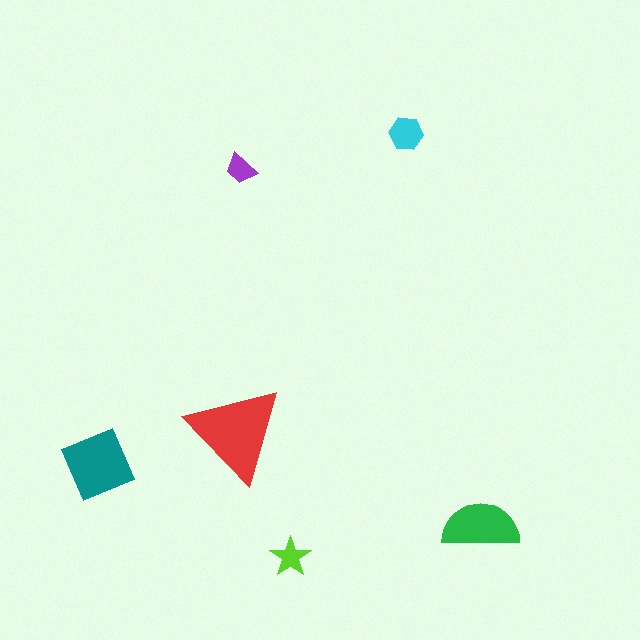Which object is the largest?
The red triangle.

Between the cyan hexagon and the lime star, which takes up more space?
The cyan hexagon.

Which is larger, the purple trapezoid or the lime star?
The lime star.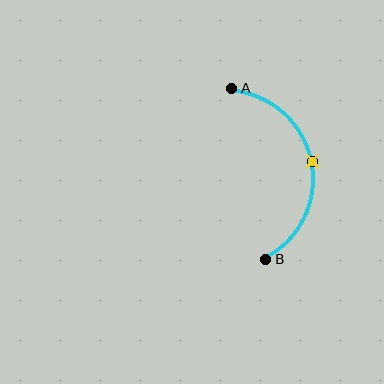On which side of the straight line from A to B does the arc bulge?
The arc bulges to the right of the straight line connecting A and B.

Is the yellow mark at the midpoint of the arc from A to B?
Yes. The yellow mark lies on the arc at equal arc-length from both A and B — it is the arc midpoint.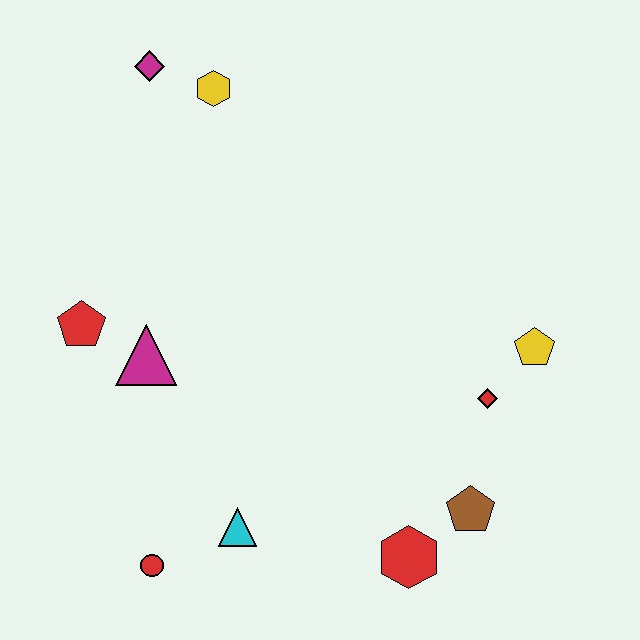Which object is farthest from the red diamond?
The magenta diamond is farthest from the red diamond.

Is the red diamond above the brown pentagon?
Yes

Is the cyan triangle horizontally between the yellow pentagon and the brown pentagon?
No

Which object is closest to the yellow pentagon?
The red diamond is closest to the yellow pentagon.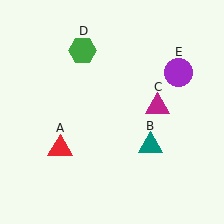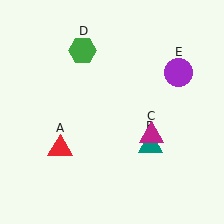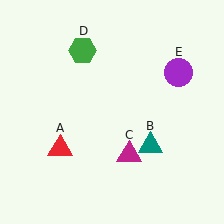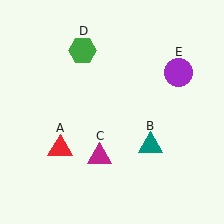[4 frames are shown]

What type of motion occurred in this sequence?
The magenta triangle (object C) rotated clockwise around the center of the scene.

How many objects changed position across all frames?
1 object changed position: magenta triangle (object C).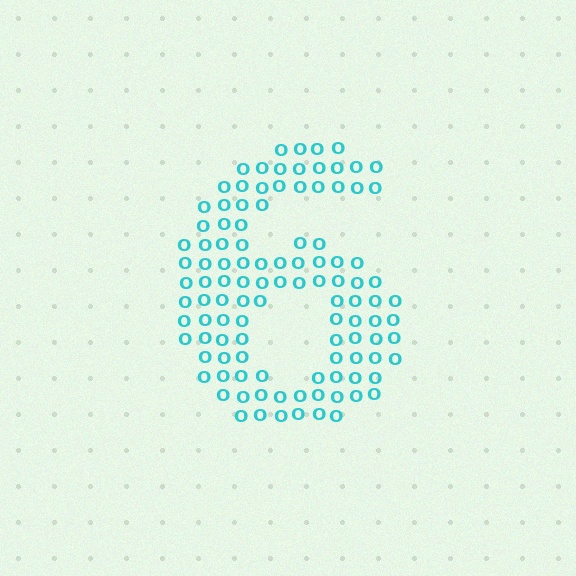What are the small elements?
The small elements are letter O's.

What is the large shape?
The large shape is the digit 6.